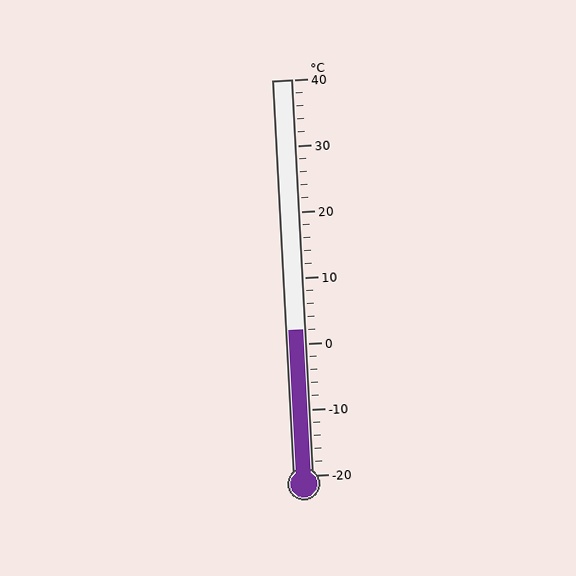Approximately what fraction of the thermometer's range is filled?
The thermometer is filled to approximately 35% of its range.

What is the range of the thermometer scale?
The thermometer scale ranges from -20°C to 40°C.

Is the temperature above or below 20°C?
The temperature is below 20°C.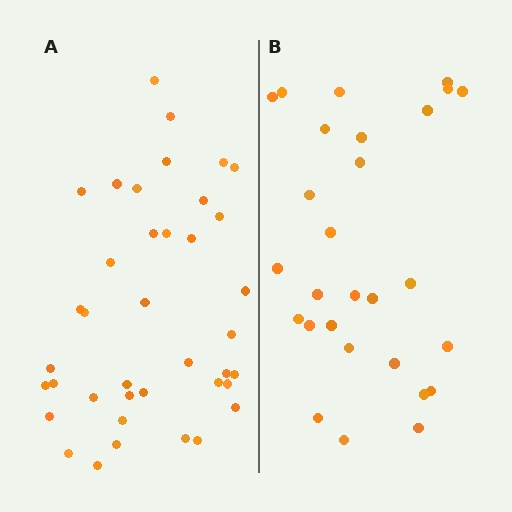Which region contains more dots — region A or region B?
Region A (the left region) has more dots.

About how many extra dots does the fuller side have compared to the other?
Region A has roughly 12 or so more dots than region B.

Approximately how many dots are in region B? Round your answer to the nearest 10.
About 30 dots. (The exact count is 28, which rounds to 30.)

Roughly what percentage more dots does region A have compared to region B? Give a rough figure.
About 40% more.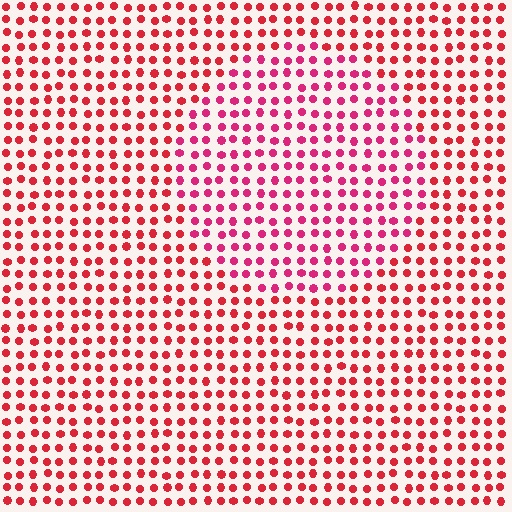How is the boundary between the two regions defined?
The boundary is defined purely by a slight shift in hue (about 23 degrees). Spacing, size, and orientation are identical on both sides.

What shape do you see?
I see a circle.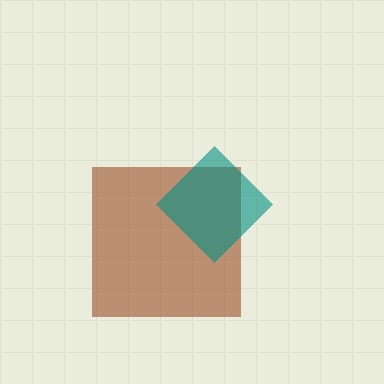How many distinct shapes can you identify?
There are 2 distinct shapes: a brown square, a teal diamond.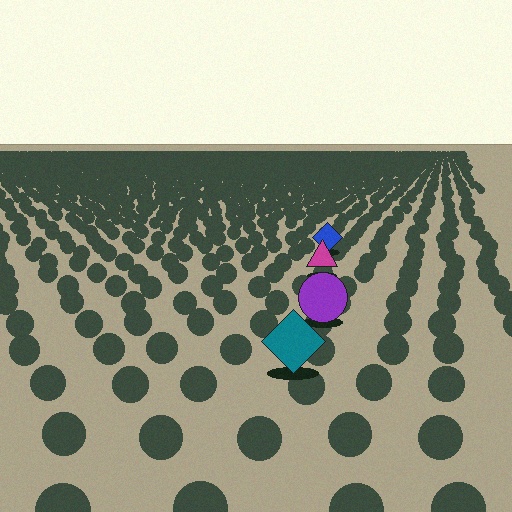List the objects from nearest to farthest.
From nearest to farthest: the teal diamond, the purple circle, the magenta triangle, the blue diamond.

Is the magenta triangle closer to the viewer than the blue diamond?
Yes. The magenta triangle is closer — you can tell from the texture gradient: the ground texture is coarser near it.